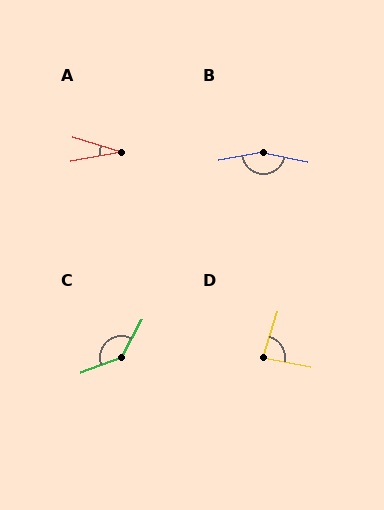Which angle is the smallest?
A, at approximately 27 degrees.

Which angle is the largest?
B, at approximately 159 degrees.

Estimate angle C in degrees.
Approximately 139 degrees.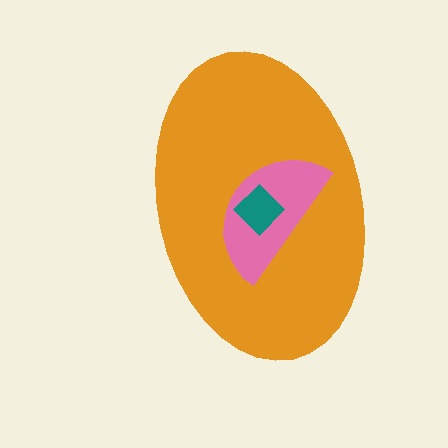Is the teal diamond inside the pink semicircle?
Yes.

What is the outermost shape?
The orange ellipse.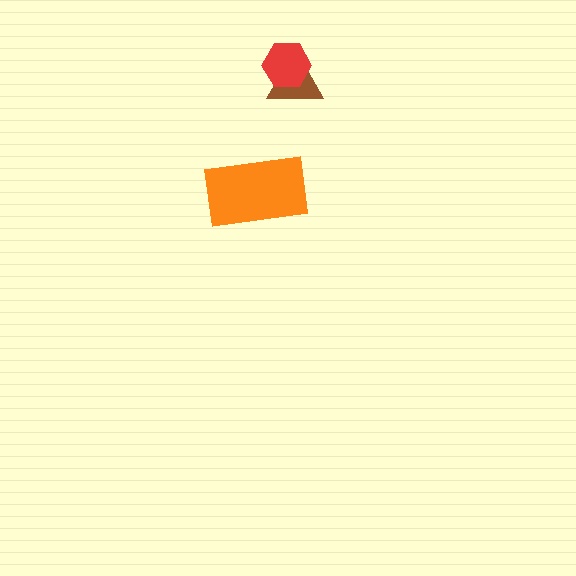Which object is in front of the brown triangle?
The red hexagon is in front of the brown triangle.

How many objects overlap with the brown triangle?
1 object overlaps with the brown triangle.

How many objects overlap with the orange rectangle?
0 objects overlap with the orange rectangle.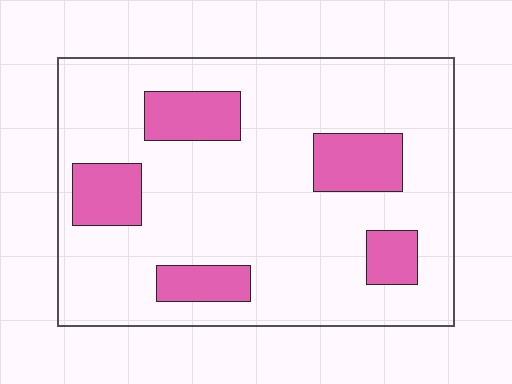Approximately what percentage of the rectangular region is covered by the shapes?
Approximately 20%.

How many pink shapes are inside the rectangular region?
5.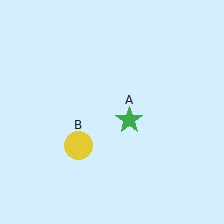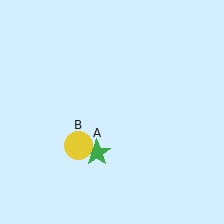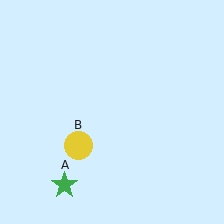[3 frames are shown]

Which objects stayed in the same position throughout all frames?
Yellow circle (object B) remained stationary.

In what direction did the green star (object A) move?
The green star (object A) moved down and to the left.